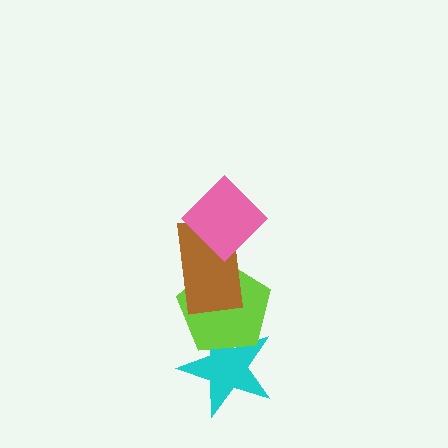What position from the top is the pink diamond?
The pink diamond is 1st from the top.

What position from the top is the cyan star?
The cyan star is 4th from the top.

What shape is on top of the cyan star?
The lime pentagon is on top of the cyan star.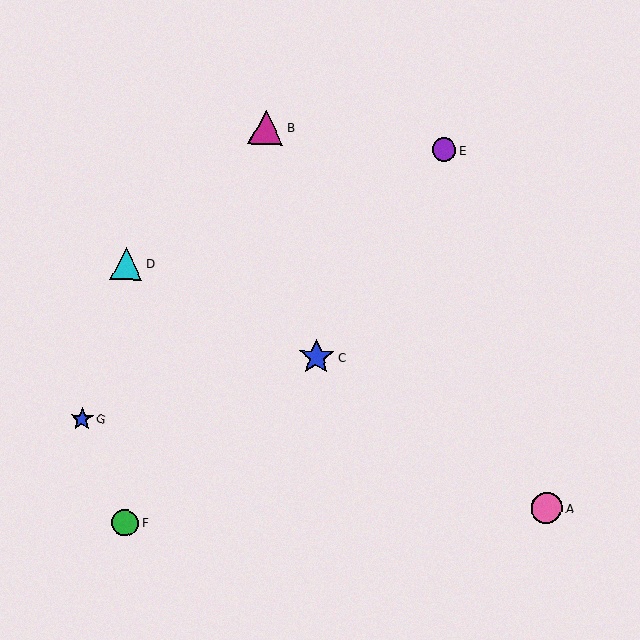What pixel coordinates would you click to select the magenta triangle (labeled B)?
Click at (266, 127) to select the magenta triangle B.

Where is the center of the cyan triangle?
The center of the cyan triangle is at (127, 264).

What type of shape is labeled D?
Shape D is a cyan triangle.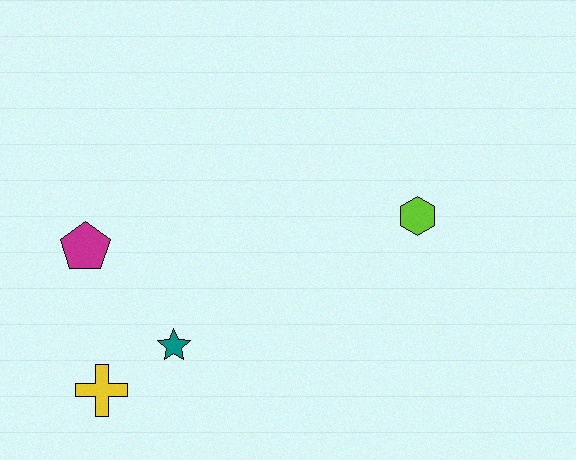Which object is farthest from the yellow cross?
The lime hexagon is farthest from the yellow cross.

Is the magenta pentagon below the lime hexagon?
Yes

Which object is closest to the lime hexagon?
The teal star is closest to the lime hexagon.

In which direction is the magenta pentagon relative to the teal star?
The magenta pentagon is above the teal star.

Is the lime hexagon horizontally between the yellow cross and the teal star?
No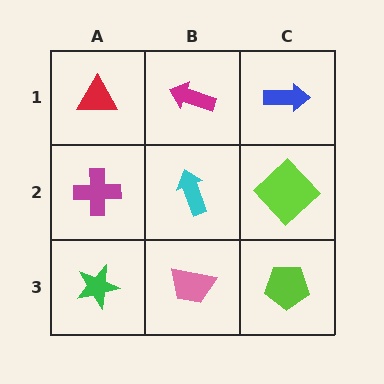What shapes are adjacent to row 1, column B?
A cyan arrow (row 2, column B), a red triangle (row 1, column A), a blue arrow (row 1, column C).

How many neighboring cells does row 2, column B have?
4.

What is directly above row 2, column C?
A blue arrow.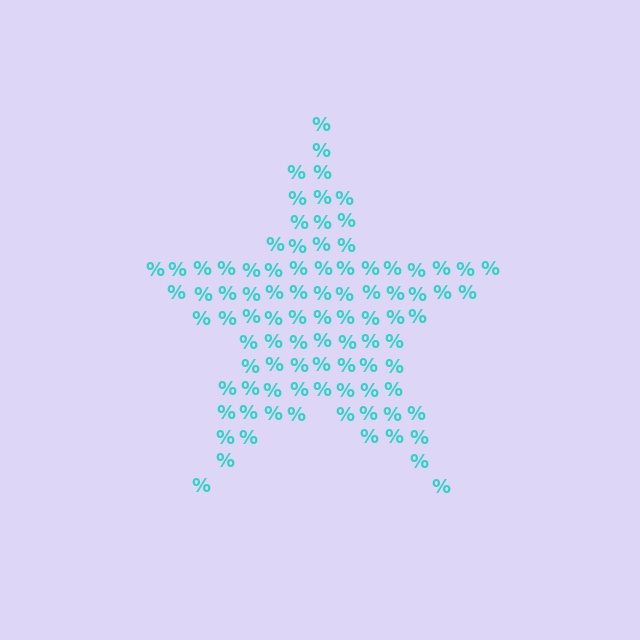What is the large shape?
The large shape is a star.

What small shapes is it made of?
It is made of small percent signs.